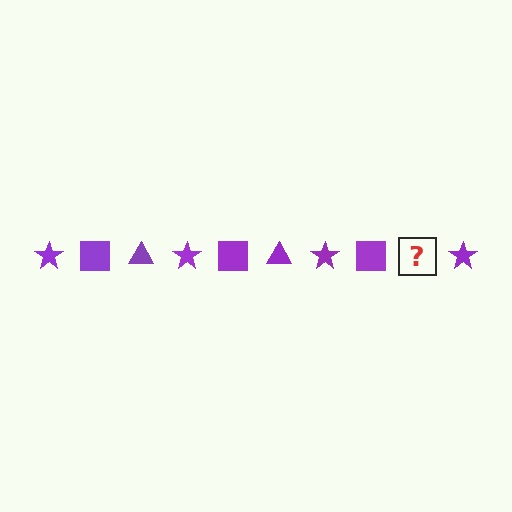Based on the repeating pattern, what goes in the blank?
The blank should be a purple triangle.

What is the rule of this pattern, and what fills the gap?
The rule is that the pattern cycles through star, square, triangle shapes in purple. The gap should be filled with a purple triangle.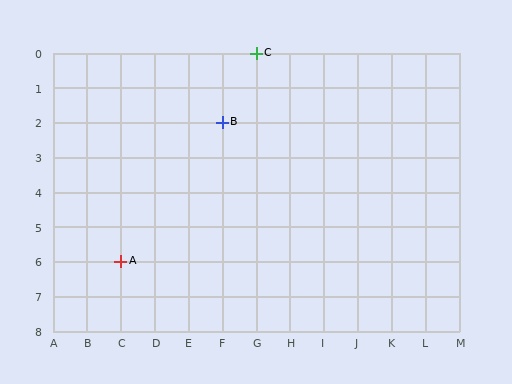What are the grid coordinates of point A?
Point A is at grid coordinates (C, 6).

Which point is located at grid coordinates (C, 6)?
Point A is at (C, 6).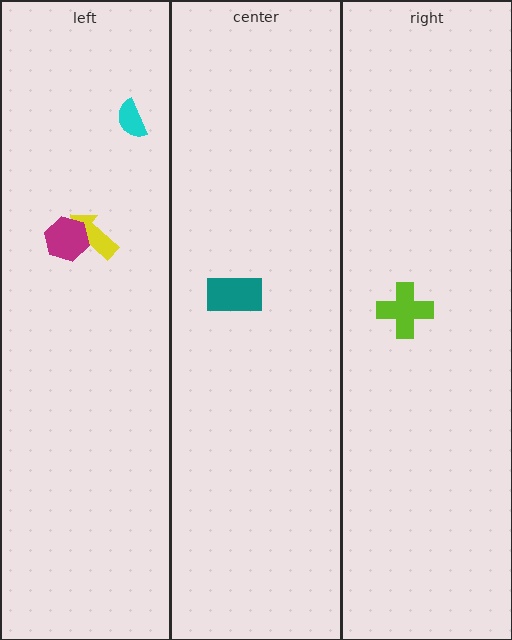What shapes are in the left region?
The yellow arrow, the cyan semicircle, the magenta hexagon.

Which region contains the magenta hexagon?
The left region.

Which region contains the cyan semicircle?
The left region.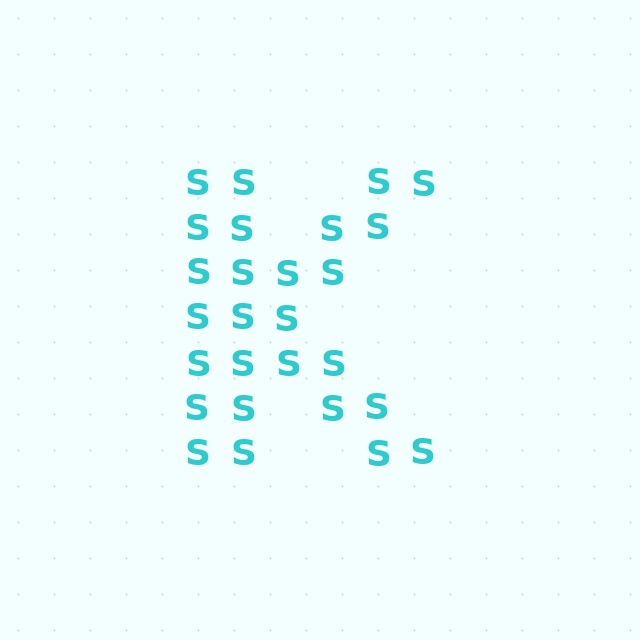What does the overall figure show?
The overall figure shows the letter K.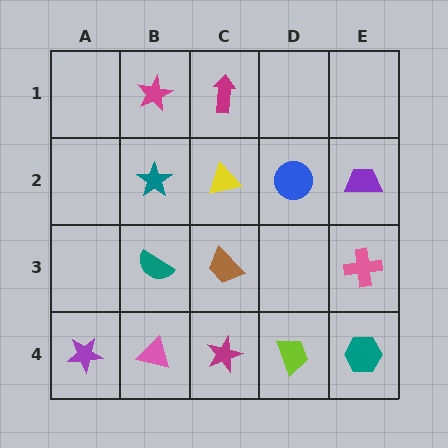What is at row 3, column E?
A pink cross.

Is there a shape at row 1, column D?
No, that cell is empty.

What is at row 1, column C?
A magenta arrow.